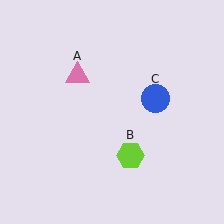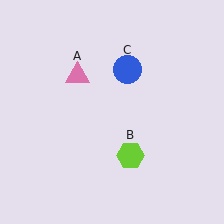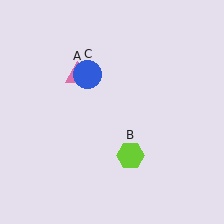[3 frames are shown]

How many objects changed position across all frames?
1 object changed position: blue circle (object C).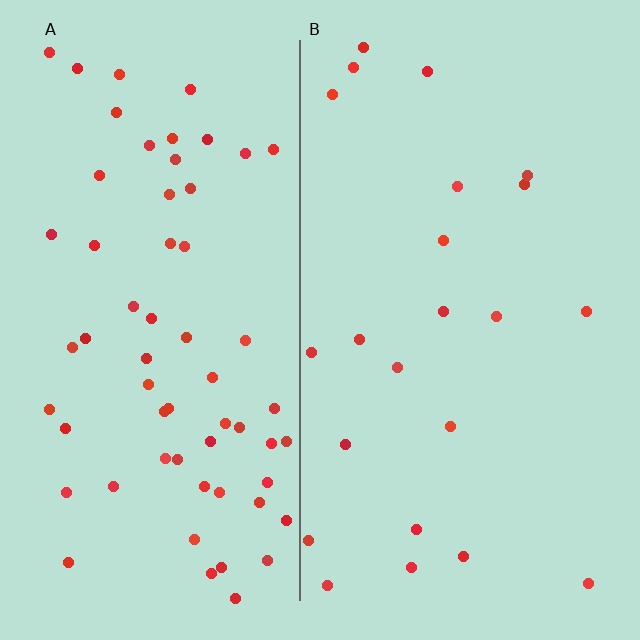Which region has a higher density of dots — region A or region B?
A (the left).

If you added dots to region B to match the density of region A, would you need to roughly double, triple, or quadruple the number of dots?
Approximately triple.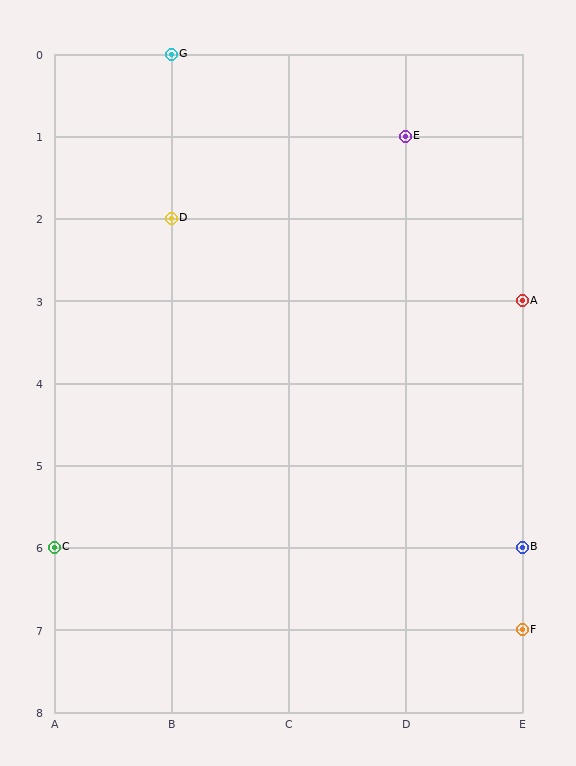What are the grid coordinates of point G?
Point G is at grid coordinates (B, 0).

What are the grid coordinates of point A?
Point A is at grid coordinates (E, 3).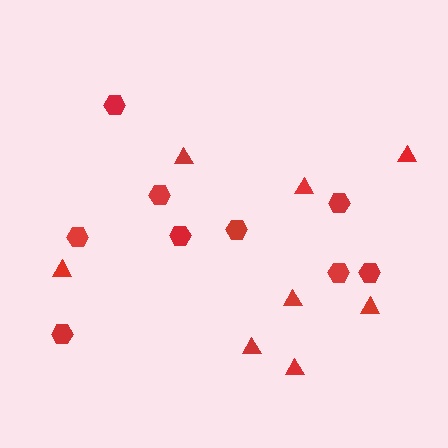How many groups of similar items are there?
There are 2 groups: one group of hexagons (9) and one group of triangles (8).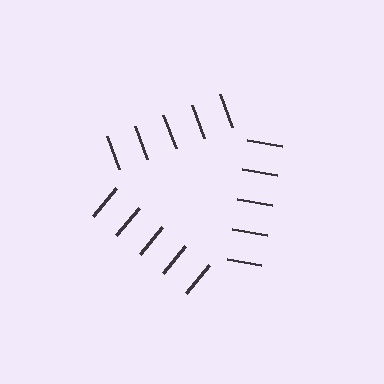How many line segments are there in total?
15 — 5 along each of the 3 edges.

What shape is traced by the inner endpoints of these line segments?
An illusory triangle — the line segments terminate on its edges but no continuous stroke is drawn.